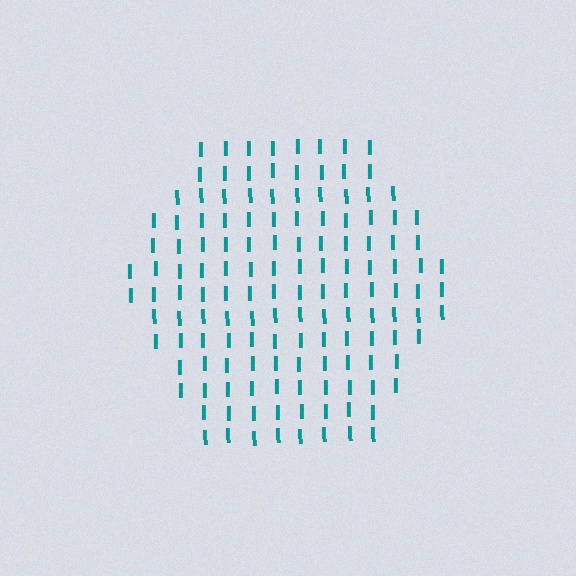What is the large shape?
The large shape is a hexagon.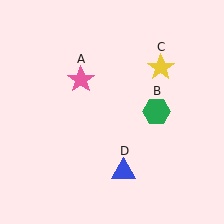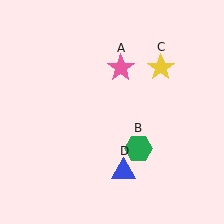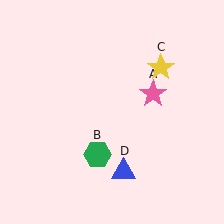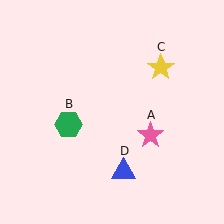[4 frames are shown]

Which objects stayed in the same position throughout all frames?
Yellow star (object C) and blue triangle (object D) remained stationary.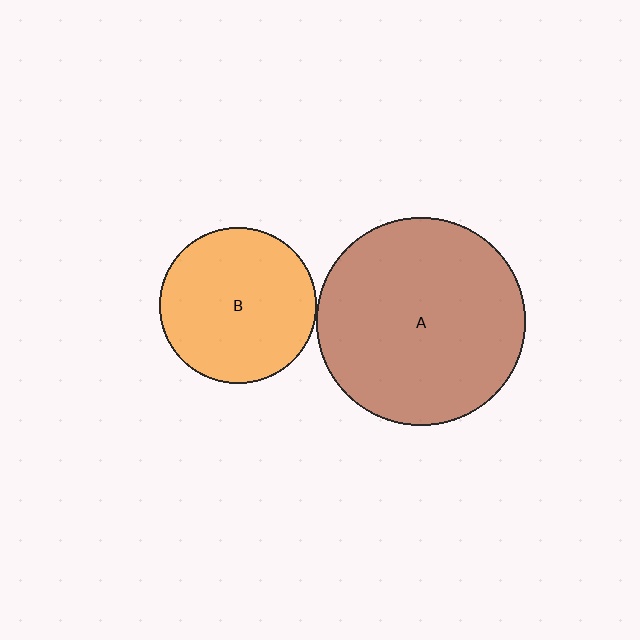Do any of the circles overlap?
No, none of the circles overlap.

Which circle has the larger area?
Circle A (brown).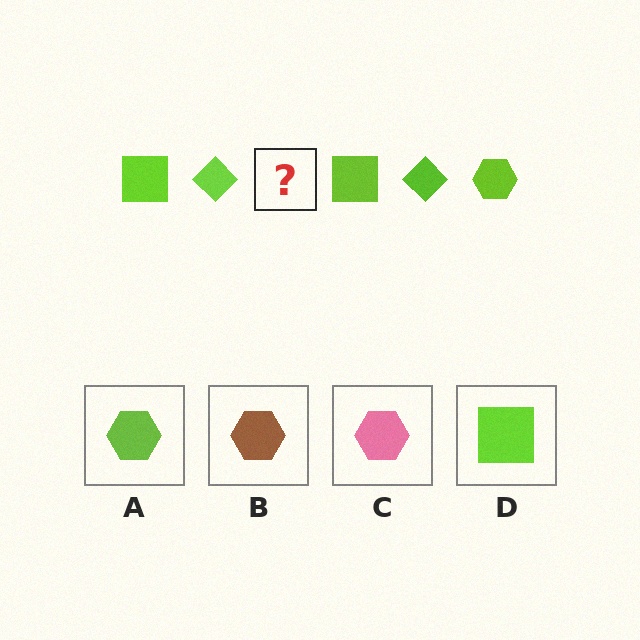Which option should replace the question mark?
Option A.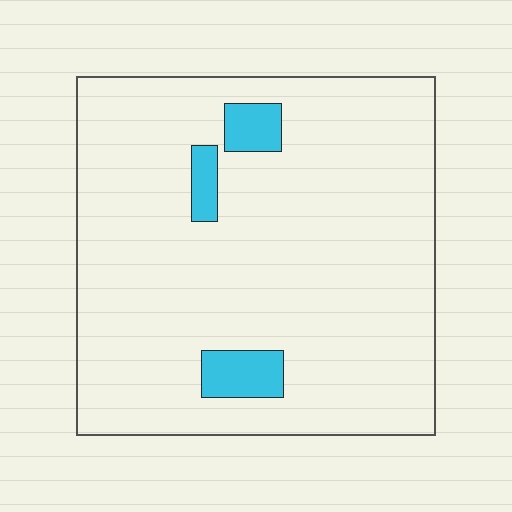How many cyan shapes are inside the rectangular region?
3.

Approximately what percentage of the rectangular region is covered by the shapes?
Approximately 5%.